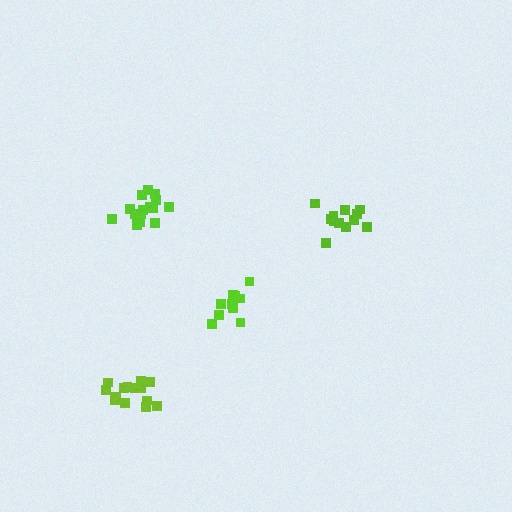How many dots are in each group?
Group 1: 10 dots, Group 2: 16 dots, Group 3: 12 dots, Group 4: 14 dots (52 total).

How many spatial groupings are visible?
There are 4 spatial groupings.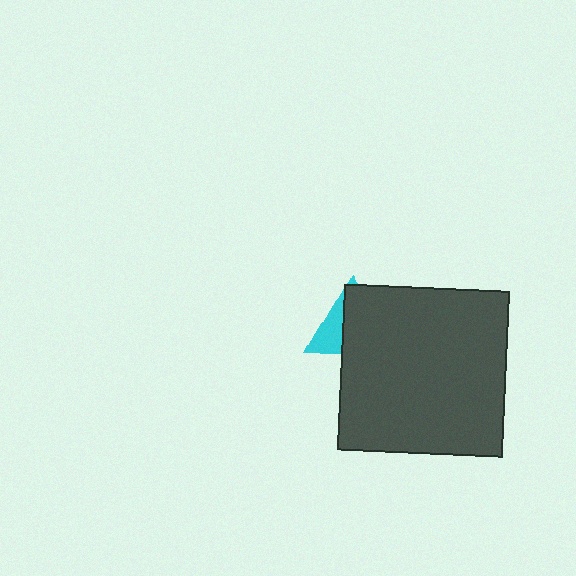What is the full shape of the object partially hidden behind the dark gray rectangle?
The partially hidden object is a cyan triangle.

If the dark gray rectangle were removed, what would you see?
You would see the complete cyan triangle.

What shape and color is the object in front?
The object in front is a dark gray rectangle.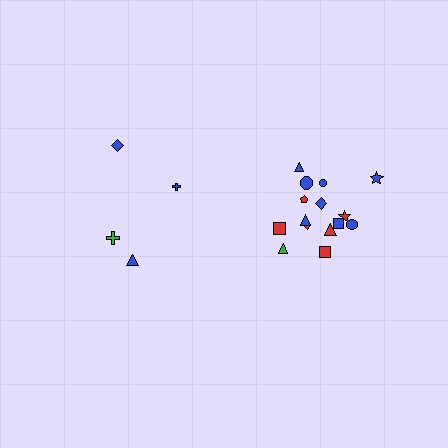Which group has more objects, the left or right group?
The right group.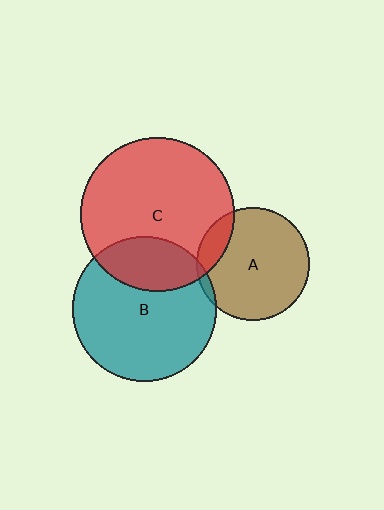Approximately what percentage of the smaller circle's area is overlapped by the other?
Approximately 15%.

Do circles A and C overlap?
Yes.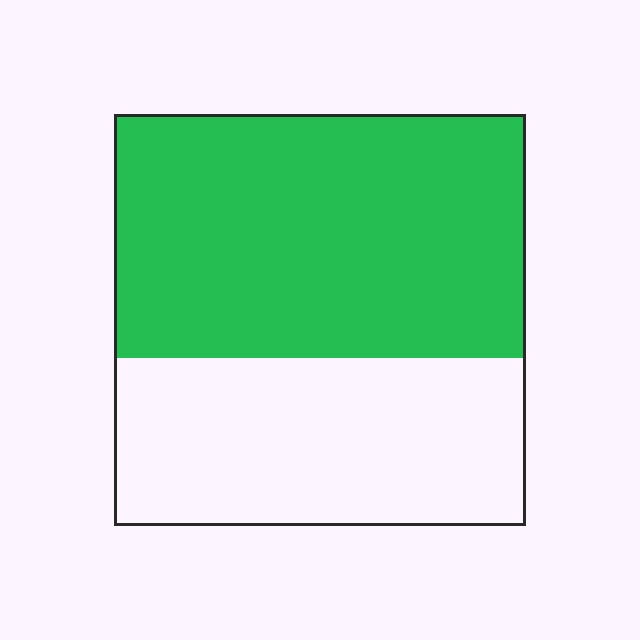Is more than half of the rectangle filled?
Yes.